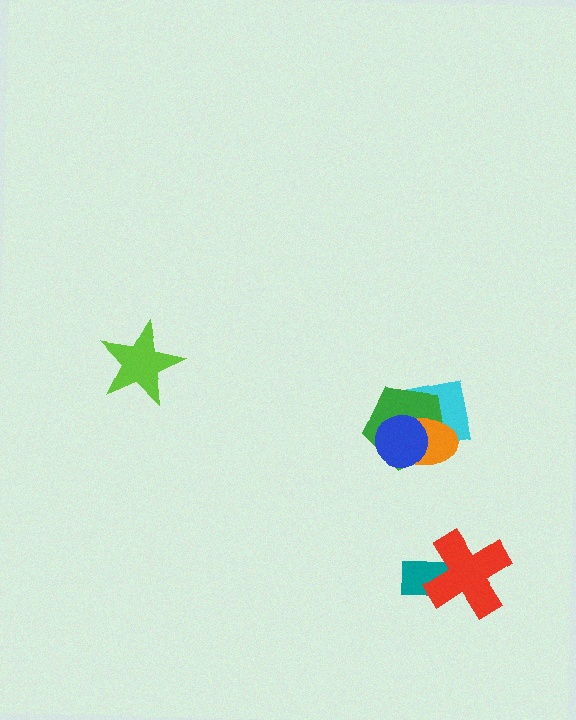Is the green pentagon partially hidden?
Yes, it is partially covered by another shape.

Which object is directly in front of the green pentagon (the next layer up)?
The orange ellipse is directly in front of the green pentagon.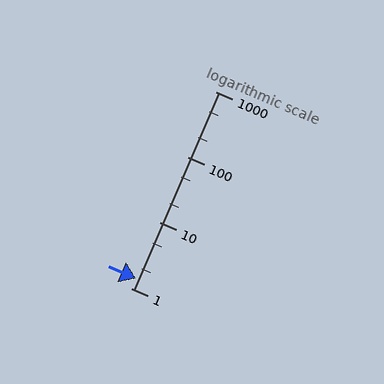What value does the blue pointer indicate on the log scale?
The pointer indicates approximately 1.4.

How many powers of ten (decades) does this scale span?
The scale spans 3 decades, from 1 to 1000.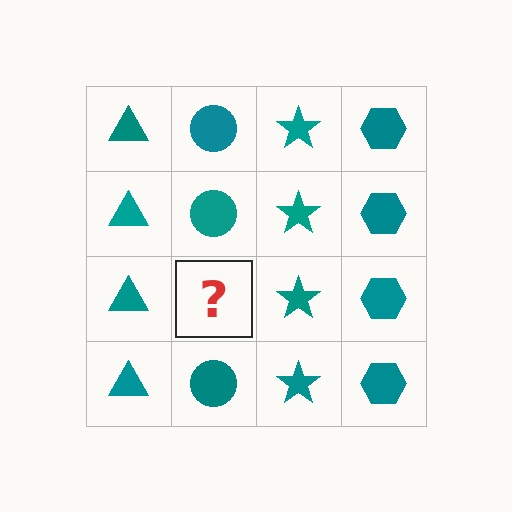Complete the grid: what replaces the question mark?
The question mark should be replaced with a teal circle.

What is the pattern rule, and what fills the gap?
The rule is that each column has a consistent shape. The gap should be filled with a teal circle.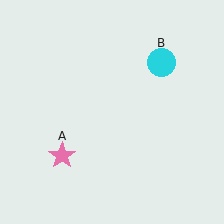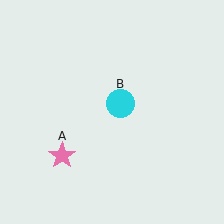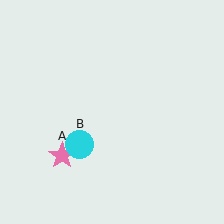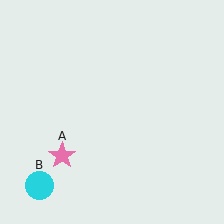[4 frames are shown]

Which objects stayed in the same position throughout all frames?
Pink star (object A) remained stationary.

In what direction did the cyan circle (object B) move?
The cyan circle (object B) moved down and to the left.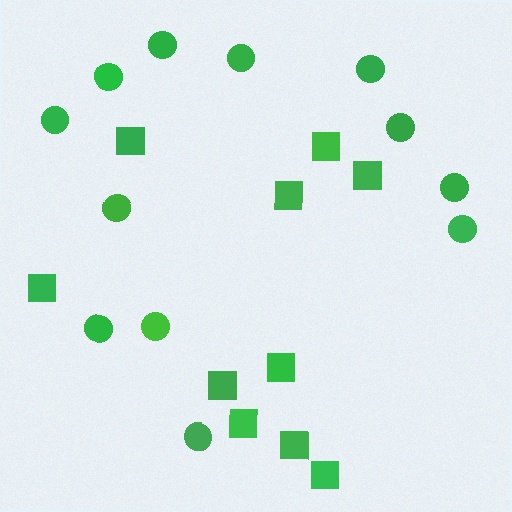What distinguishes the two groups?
There are 2 groups: one group of squares (10) and one group of circles (12).